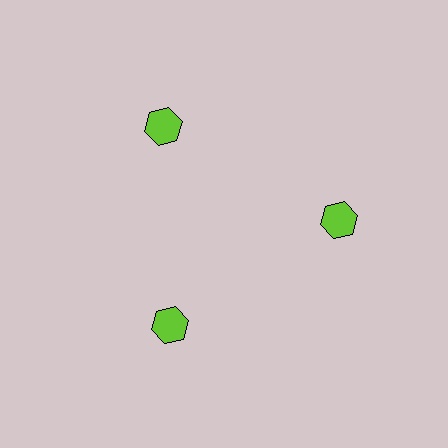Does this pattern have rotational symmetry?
Yes, this pattern has 3-fold rotational symmetry. It looks the same after rotating 120 degrees around the center.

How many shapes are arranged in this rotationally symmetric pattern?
There are 3 shapes, arranged in 3 groups of 1.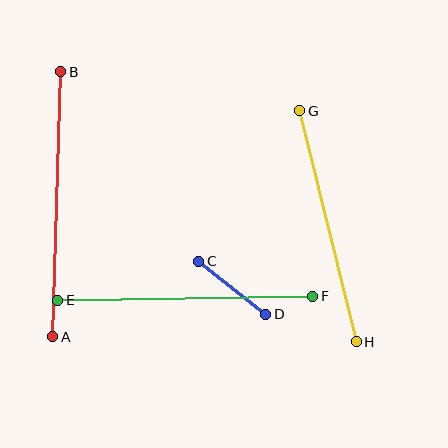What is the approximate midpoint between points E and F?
The midpoint is at approximately (185, 298) pixels.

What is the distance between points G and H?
The distance is approximately 238 pixels.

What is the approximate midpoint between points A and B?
The midpoint is at approximately (57, 204) pixels.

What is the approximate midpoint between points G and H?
The midpoint is at approximately (328, 226) pixels.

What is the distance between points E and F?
The distance is approximately 255 pixels.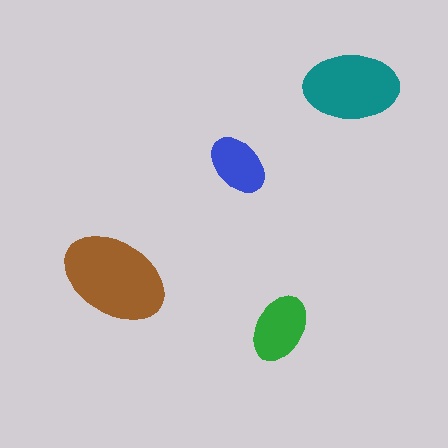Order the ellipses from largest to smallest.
the brown one, the teal one, the green one, the blue one.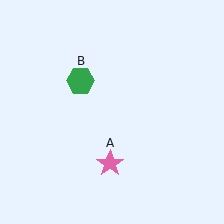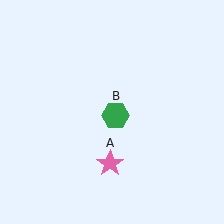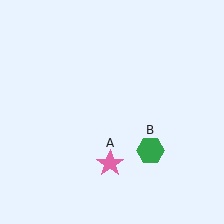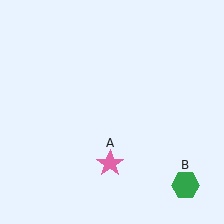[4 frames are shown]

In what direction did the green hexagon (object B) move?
The green hexagon (object B) moved down and to the right.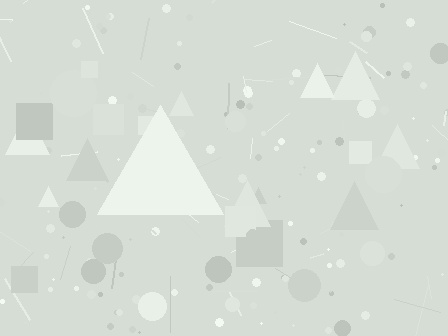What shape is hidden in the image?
A triangle is hidden in the image.